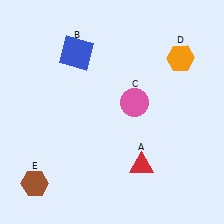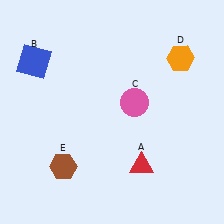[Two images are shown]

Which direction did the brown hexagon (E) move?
The brown hexagon (E) moved right.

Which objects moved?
The objects that moved are: the blue square (B), the brown hexagon (E).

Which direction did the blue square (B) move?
The blue square (B) moved left.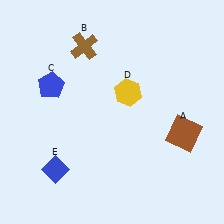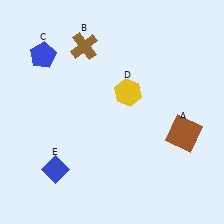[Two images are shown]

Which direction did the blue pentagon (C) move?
The blue pentagon (C) moved up.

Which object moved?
The blue pentagon (C) moved up.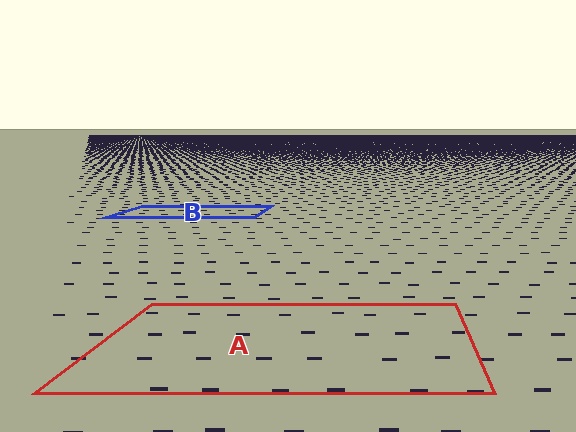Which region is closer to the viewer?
Region A is closer. The texture elements there are larger and more spread out.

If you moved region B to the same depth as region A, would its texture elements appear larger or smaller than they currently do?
They would appear larger. At a closer depth, the same texture elements are projected at a bigger on-screen size.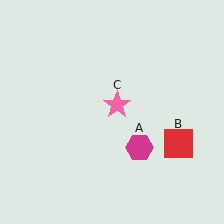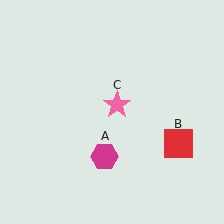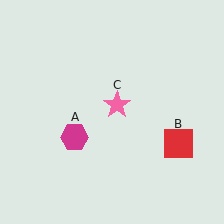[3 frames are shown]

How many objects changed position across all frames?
1 object changed position: magenta hexagon (object A).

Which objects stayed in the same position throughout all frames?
Red square (object B) and pink star (object C) remained stationary.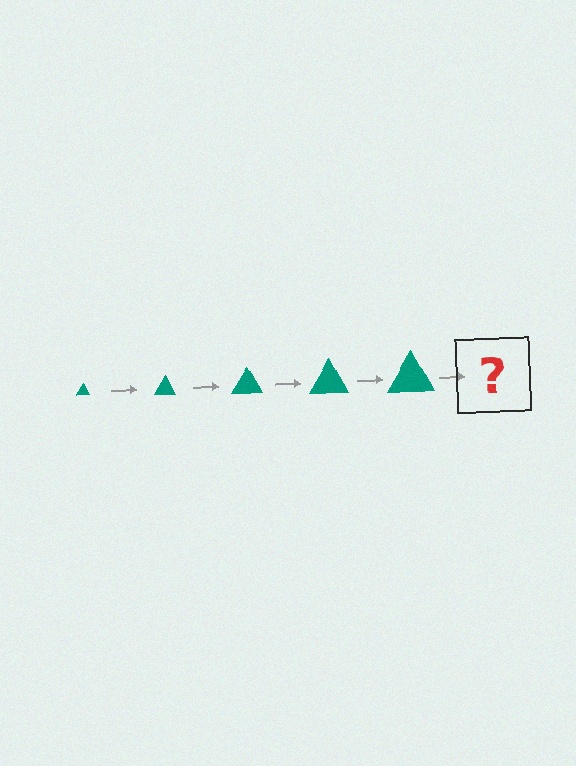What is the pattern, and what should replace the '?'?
The pattern is that the triangle gets progressively larger each step. The '?' should be a teal triangle, larger than the previous one.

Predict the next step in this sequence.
The next step is a teal triangle, larger than the previous one.